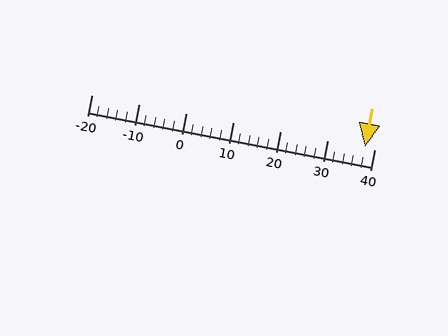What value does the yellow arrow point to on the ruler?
The yellow arrow points to approximately 38.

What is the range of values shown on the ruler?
The ruler shows values from -20 to 40.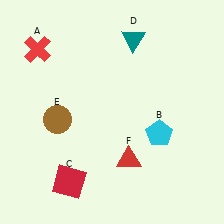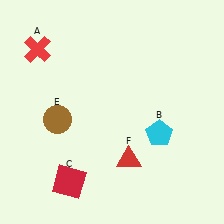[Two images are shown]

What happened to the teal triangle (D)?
The teal triangle (D) was removed in Image 2. It was in the top-right area of Image 1.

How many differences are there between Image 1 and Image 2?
There is 1 difference between the two images.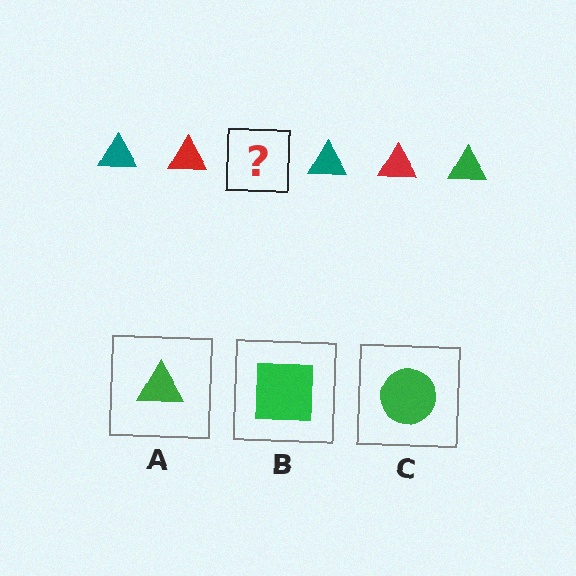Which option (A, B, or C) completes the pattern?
A.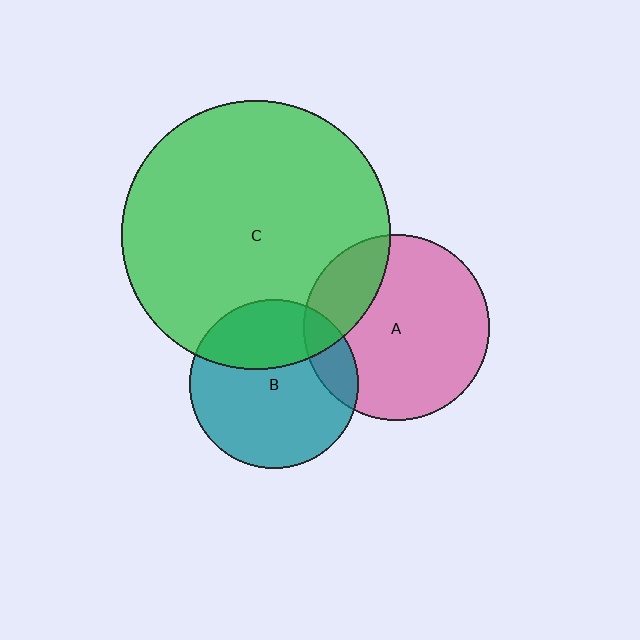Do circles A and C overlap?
Yes.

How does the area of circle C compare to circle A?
Approximately 2.1 times.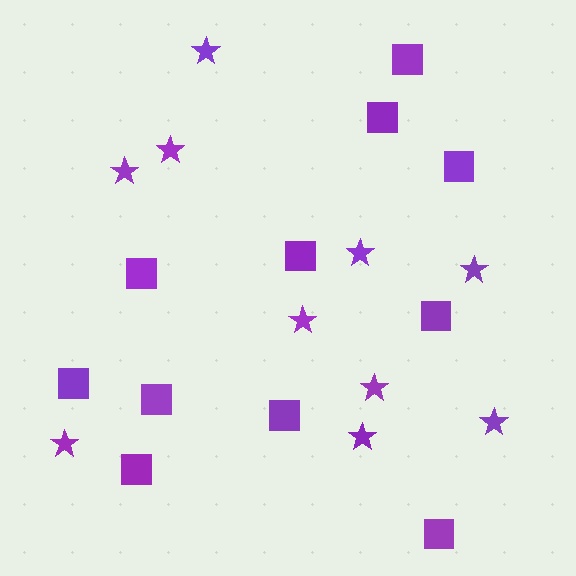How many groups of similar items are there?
There are 2 groups: one group of squares (11) and one group of stars (10).